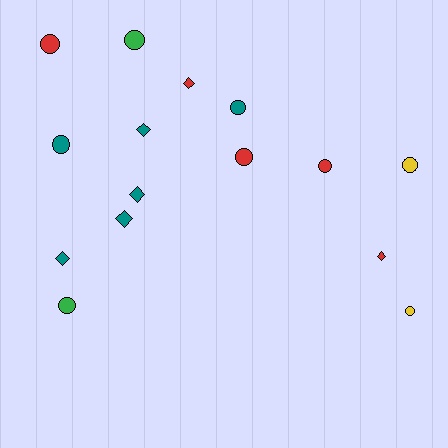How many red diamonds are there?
There are 2 red diamonds.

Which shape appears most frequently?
Circle, with 9 objects.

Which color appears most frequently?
Teal, with 6 objects.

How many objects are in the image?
There are 15 objects.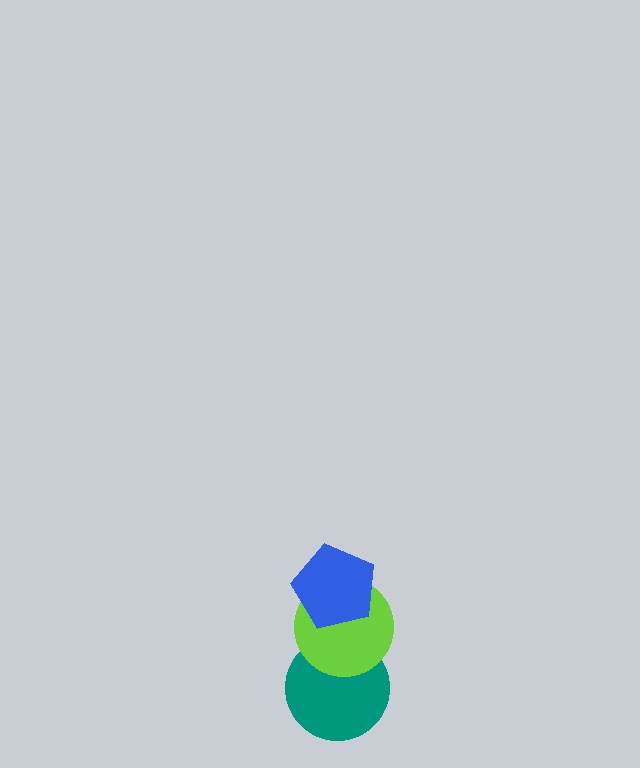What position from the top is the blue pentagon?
The blue pentagon is 1st from the top.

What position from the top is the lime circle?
The lime circle is 2nd from the top.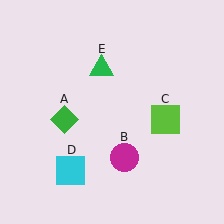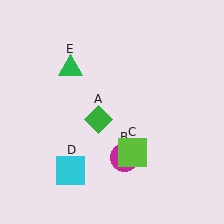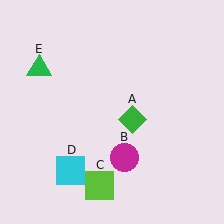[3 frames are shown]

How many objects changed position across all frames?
3 objects changed position: green diamond (object A), lime square (object C), green triangle (object E).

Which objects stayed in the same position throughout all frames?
Magenta circle (object B) and cyan square (object D) remained stationary.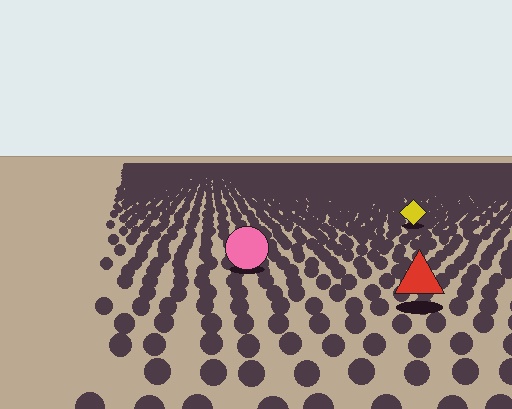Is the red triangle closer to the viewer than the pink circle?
Yes. The red triangle is closer — you can tell from the texture gradient: the ground texture is coarser near it.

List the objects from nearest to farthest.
From nearest to farthest: the red triangle, the pink circle, the yellow diamond.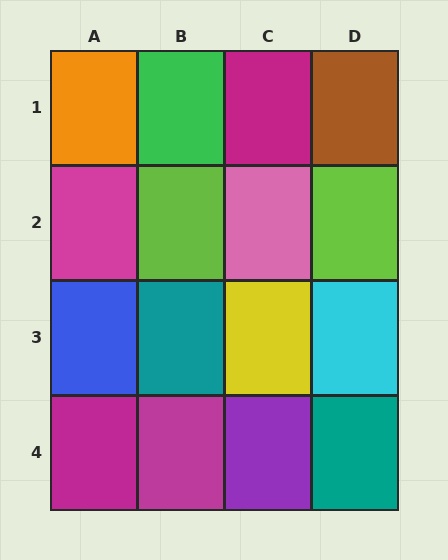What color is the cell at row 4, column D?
Teal.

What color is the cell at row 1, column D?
Brown.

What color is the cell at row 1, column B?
Green.